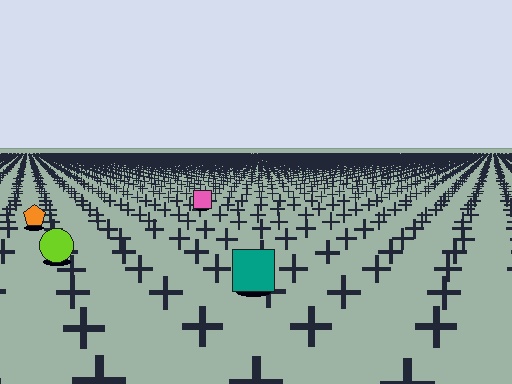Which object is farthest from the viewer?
The pink square is farthest from the viewer. It appears smaller and the ground texture around it is denser.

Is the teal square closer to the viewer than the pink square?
Yes. The teal square is closer — you can tell from the texture gradient: the ground texture is coarser near it.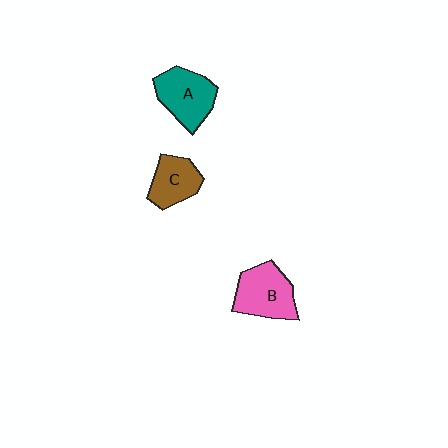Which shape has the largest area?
Shape B (pink).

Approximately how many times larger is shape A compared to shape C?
Approximately 1.3 times.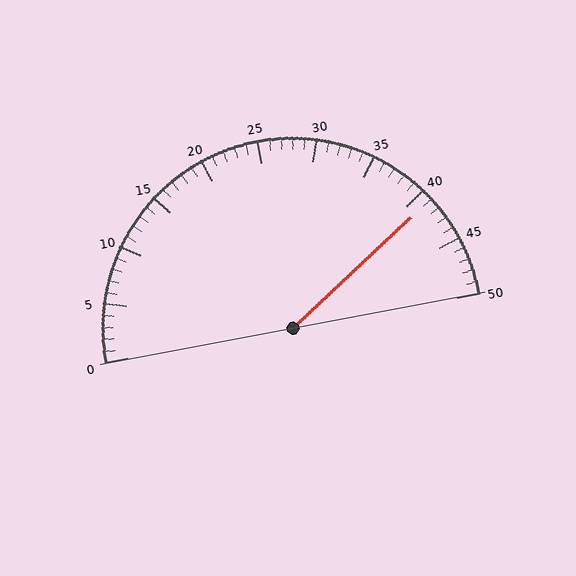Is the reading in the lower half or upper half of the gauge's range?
The reading is in the upper half of the range (0 to 50).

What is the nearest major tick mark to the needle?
The nearest major tick mark is 40.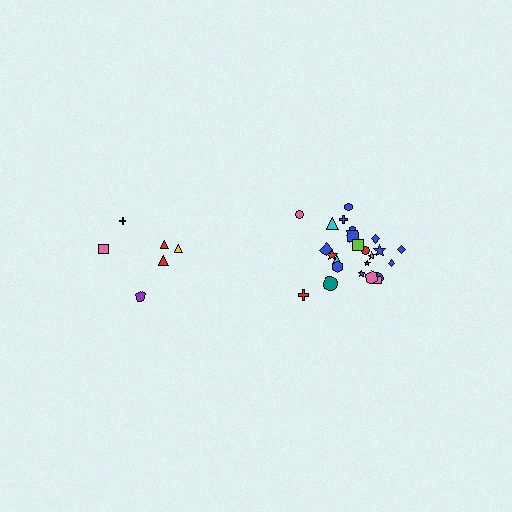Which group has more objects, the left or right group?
The right group.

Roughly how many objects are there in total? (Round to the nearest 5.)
Roughly 30 objects in total.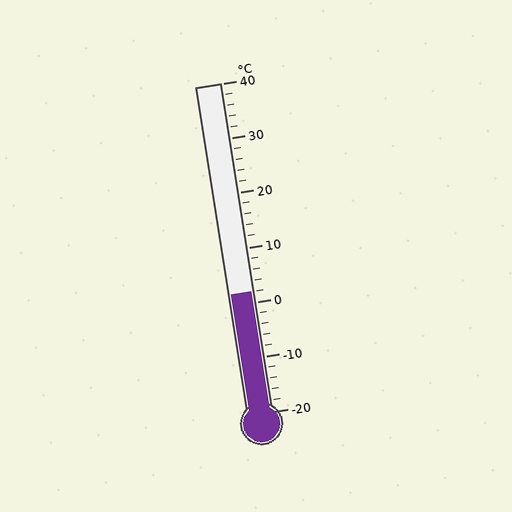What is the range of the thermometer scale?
The thermometer scale ranges from -20°C to 40°C.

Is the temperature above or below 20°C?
The temperature is below 20°C.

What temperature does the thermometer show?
The thermometer shows approximately 2°C.